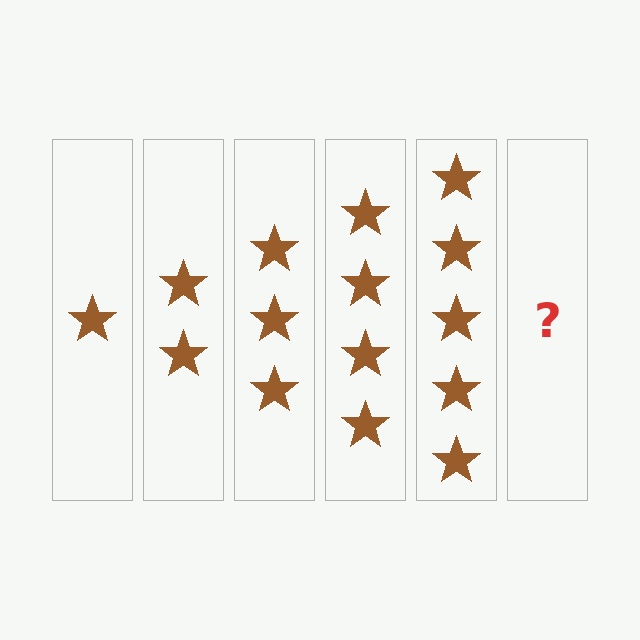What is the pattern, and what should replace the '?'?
The pattern is that each step adds one more star. The '?' should be 6 stars.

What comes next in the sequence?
The next element should be 6 stars.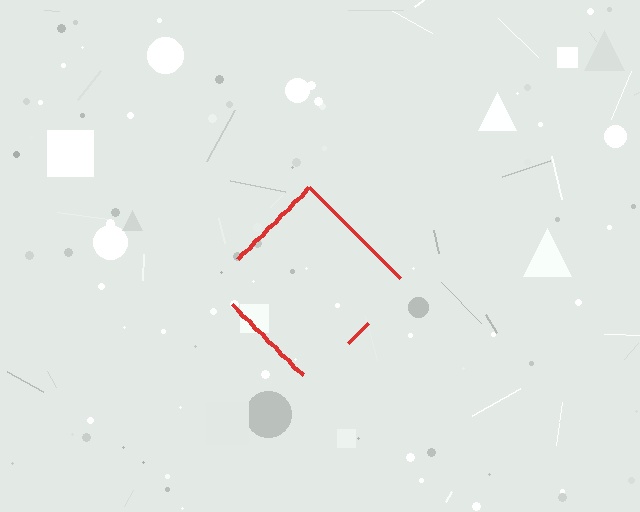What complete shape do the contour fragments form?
The contour fragments form a diamond.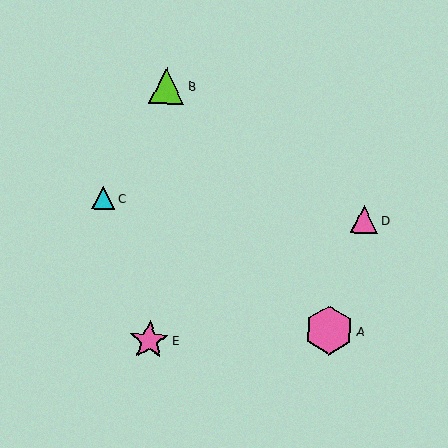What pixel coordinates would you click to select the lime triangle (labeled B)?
Click at (167, 86) to select the lime triangle B.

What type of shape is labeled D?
Shape D is a pink triangle.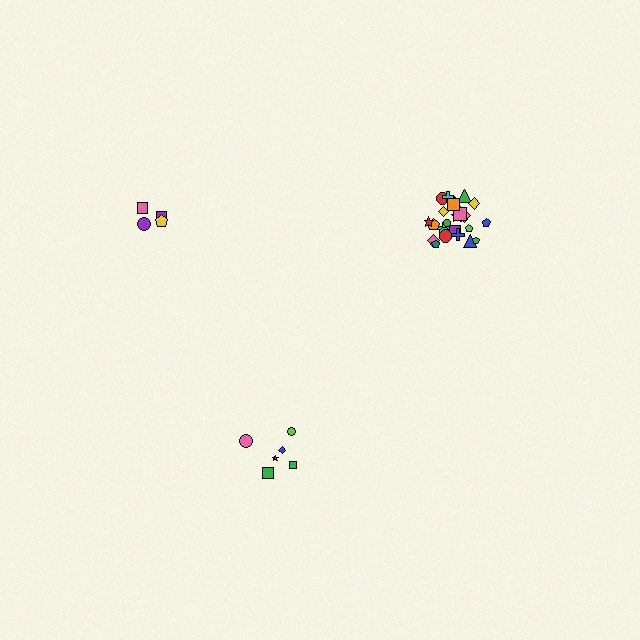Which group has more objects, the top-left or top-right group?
The top-right group.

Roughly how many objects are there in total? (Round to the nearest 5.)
Roughly 35 objects in total.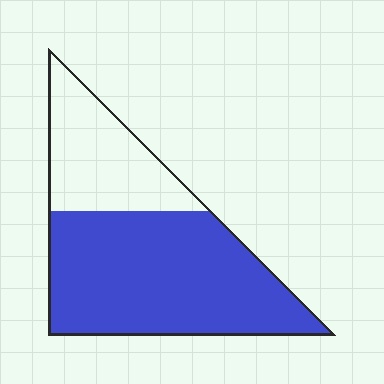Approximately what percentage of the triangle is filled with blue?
Approximately 70%.